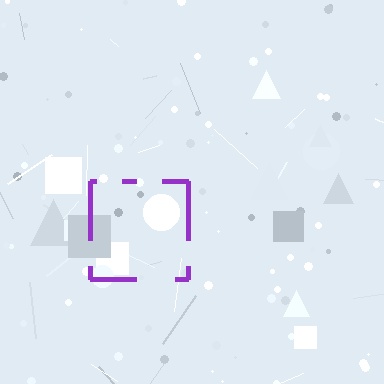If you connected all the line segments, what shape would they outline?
They would outline a square.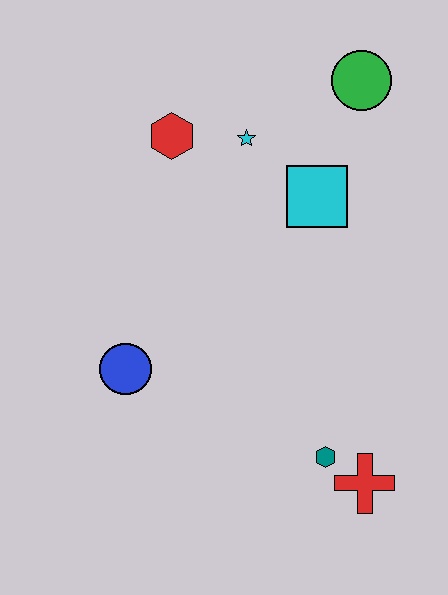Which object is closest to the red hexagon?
The cyan star is closest to the red hexagon.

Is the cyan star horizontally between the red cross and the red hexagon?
Yes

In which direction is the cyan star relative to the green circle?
The cyan star is to the left of the green circle.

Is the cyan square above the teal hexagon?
Yes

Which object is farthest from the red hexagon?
The red cross is farthest from the red hexagon.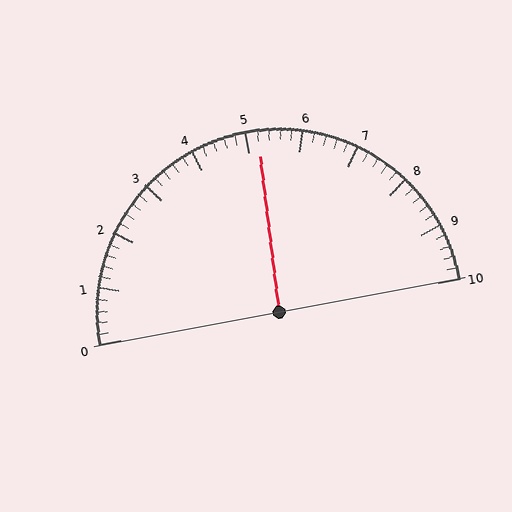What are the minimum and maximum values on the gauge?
The gauge ranges from 0 to 10.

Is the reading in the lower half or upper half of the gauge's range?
The reading is in the upper half of the range (0 to 10).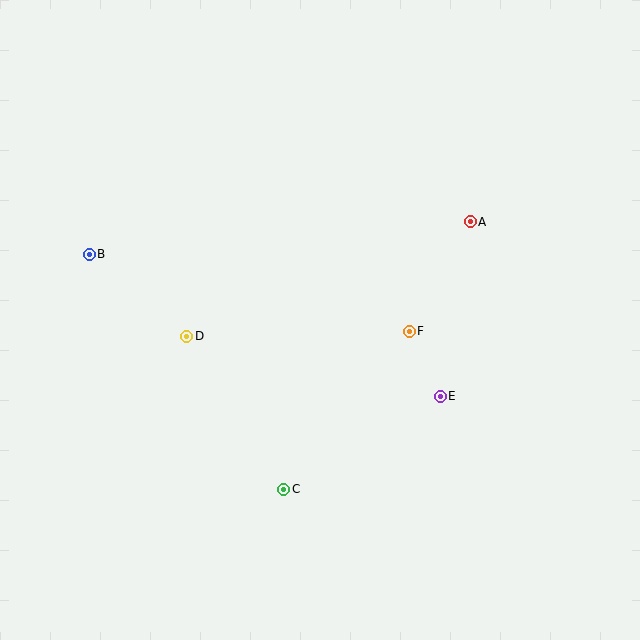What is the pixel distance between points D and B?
The distance between D and B is 127 pixels.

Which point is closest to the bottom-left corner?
Point C is closest to the bottom-left corner.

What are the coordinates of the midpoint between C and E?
The midpoint between C and E is at (362, 443).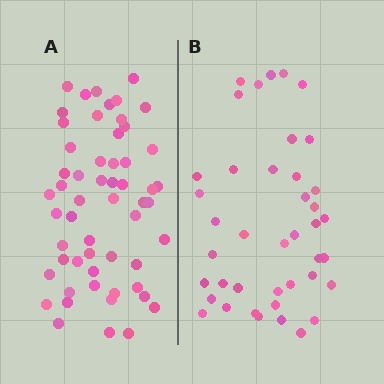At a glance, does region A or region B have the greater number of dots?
Region A (the left region) has more dots.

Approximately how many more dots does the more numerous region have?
Region A has approximately 15 more dots than region B.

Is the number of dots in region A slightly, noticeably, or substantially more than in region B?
Region A has noticeably more, but not dramatically so. The ratio is roughly 1.4 to 1.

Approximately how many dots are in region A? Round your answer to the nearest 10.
About 60 dots. (The exact count is 56, which rounds to 60.)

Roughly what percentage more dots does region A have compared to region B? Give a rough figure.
About 35% more.